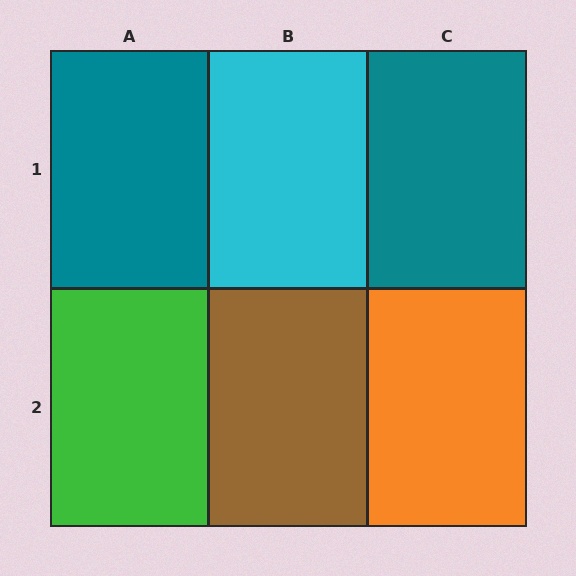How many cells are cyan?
1 cell is cyan.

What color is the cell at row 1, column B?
Cyan.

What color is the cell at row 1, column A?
Teal.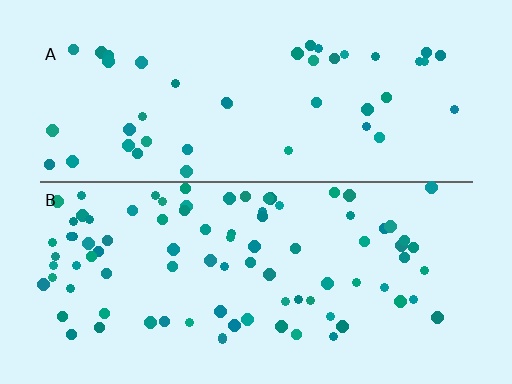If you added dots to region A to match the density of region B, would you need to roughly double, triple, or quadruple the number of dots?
Approximately double.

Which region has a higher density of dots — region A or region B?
B (the bottom).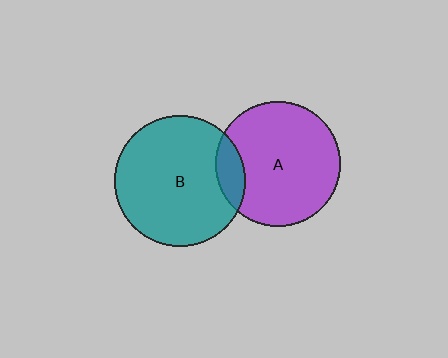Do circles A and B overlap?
Yes.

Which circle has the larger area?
Circle B (teal).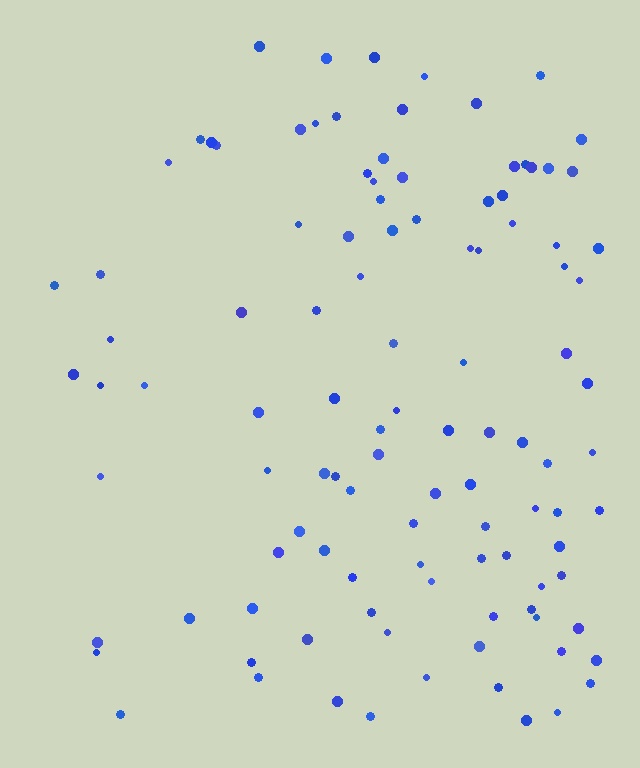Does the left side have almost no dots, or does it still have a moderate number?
Still a moderate number, just noticeably fewer than the right.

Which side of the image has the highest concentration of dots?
The right.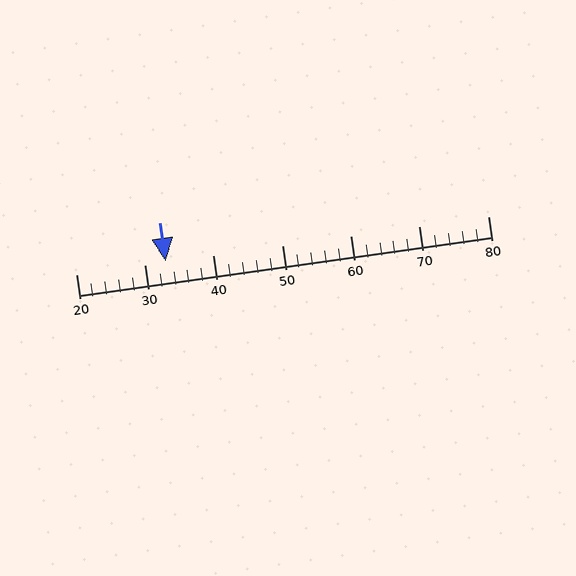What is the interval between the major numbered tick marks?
The major tick marks are spaced 10 units apart.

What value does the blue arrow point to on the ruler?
The blue arrow points to approximately 33.